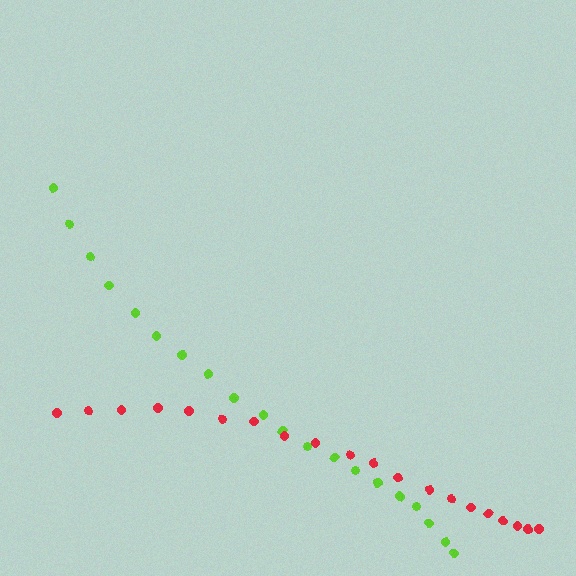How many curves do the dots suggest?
There are 2 distinct paths.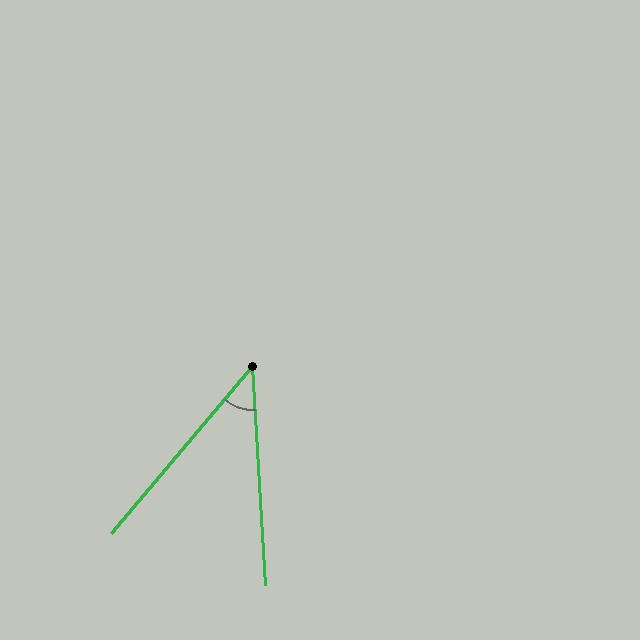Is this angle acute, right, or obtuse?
It is acute.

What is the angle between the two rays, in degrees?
Approximately 44 degrees.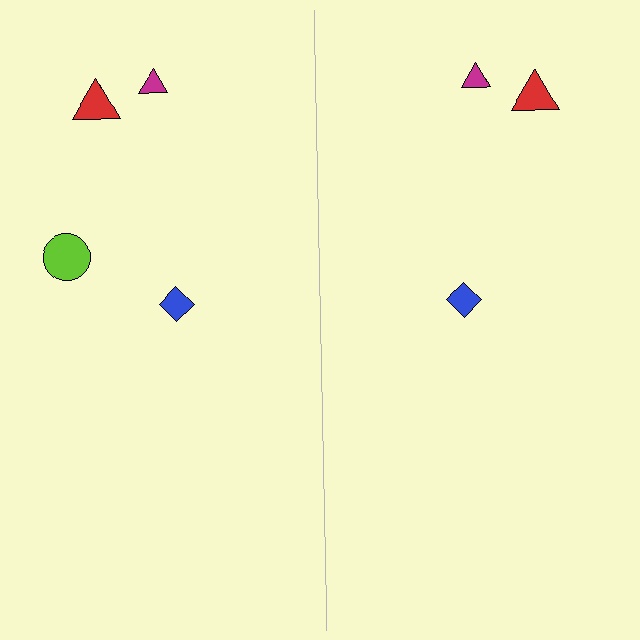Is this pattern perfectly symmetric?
No, the pattern is not perfectly symmetric. A lime circle is missing from the right side.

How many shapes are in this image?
There are 7 shapes in this image.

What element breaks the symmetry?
A lime circle is missing from the right side.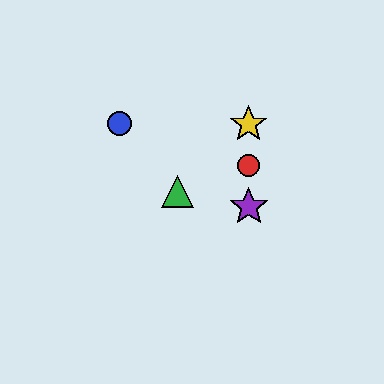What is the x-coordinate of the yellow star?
The yellow star is at x≈249.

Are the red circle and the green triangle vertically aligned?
No, the red circle is at x≈249 and the green triangle is at x≈177.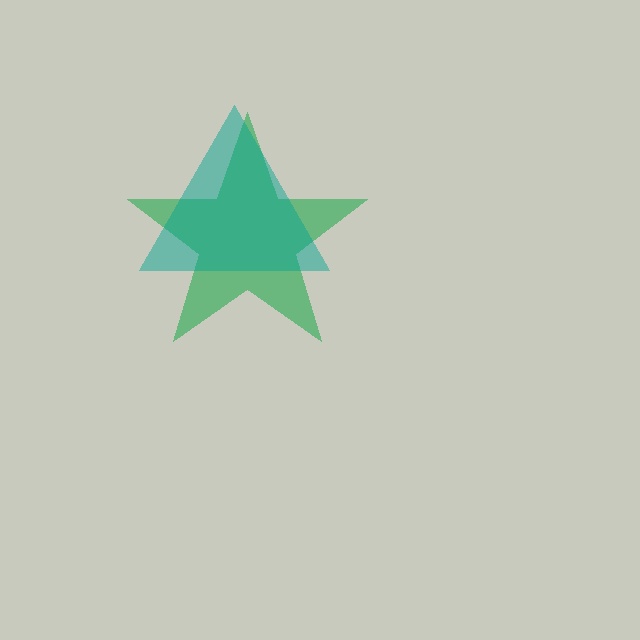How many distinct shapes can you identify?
There are 2 distinct shapes: a green star, a teal triangle.